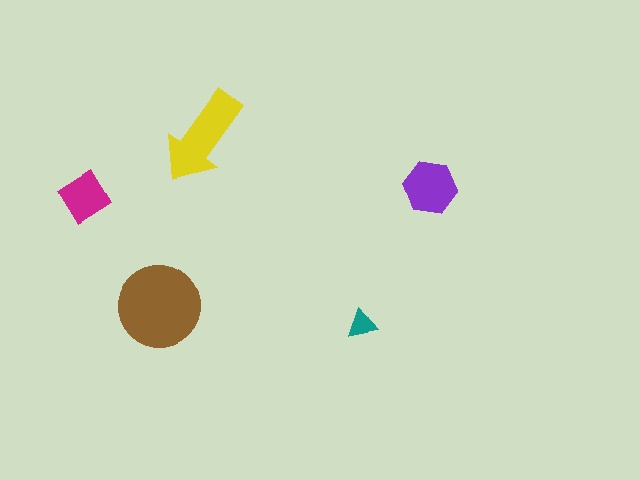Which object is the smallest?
The teal triangle.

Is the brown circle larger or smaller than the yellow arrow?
Larger.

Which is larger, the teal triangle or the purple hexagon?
The purple hexagon.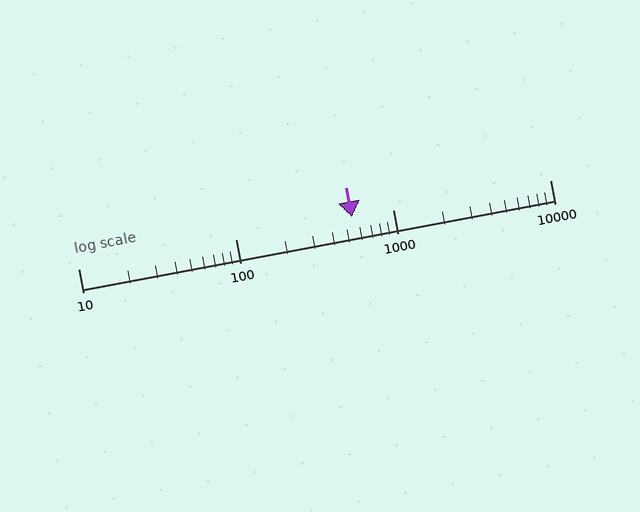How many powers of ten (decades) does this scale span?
The scale spans 3 decades, from 10 to 10000.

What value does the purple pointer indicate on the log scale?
The pointer indicates approximately 550.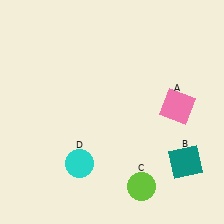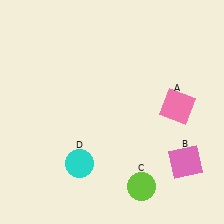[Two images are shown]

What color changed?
The square (B) changed from teal in Image 1 to pink in Image 2.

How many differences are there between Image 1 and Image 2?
There is 1 difference between the two images.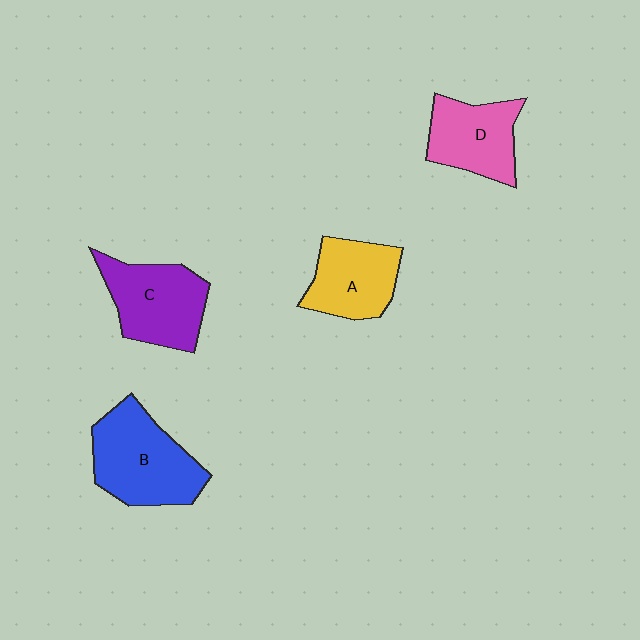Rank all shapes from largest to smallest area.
From largest to smallest: B (blue), C (purple), D (pink), A (yellow).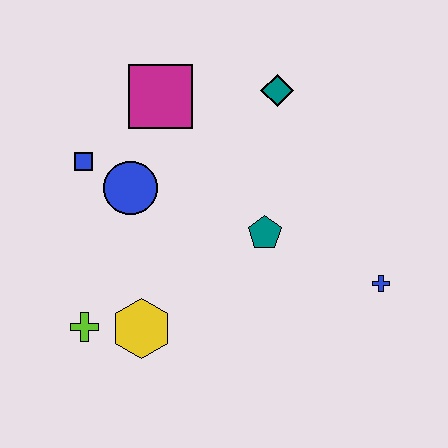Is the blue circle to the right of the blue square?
Yes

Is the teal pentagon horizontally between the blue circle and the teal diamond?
Yes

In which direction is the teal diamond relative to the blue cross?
The teal diamond is above the blue cross.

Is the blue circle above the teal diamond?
No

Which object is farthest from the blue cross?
The blue square is farthest from the blue cross.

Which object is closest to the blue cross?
The teal pentagon is closest to the blue cross.